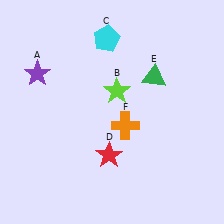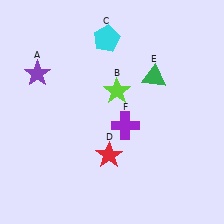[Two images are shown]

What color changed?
The cross (F) changed from orange in Image 1 to purple in Image 2.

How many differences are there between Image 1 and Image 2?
There is 1 difference between the two images.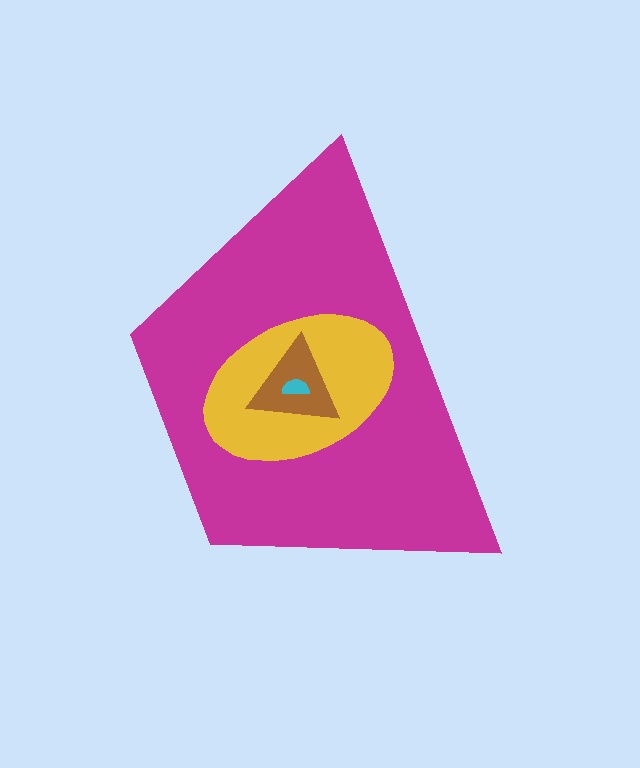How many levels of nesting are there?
4.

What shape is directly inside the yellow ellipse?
The brown triangle.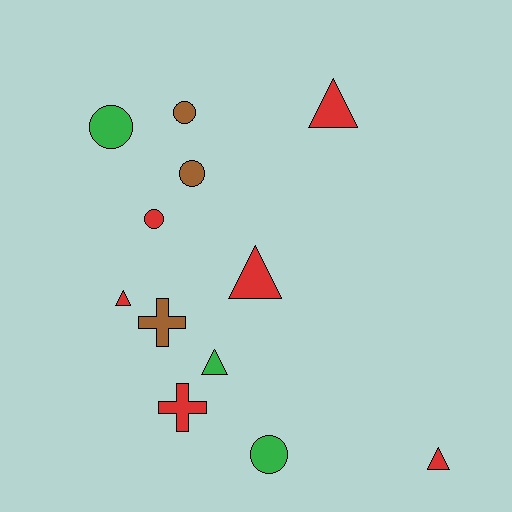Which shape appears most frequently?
Triangle, with 5 objects.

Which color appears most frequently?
Red, with 6 objects.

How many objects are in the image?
There are 12 objects.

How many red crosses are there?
There is 1 red cross.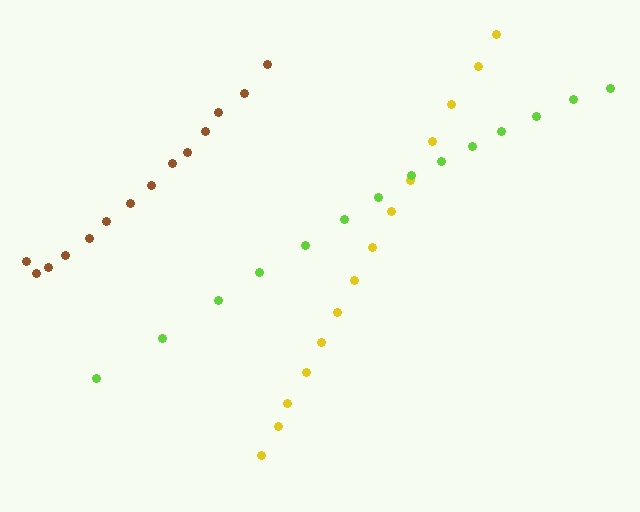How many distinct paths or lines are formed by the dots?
There are 3 distinct paths.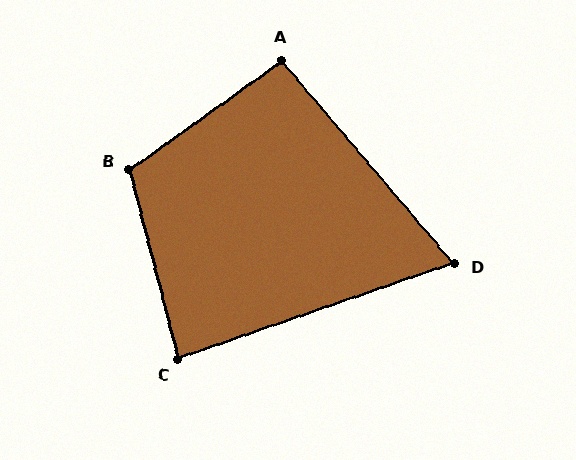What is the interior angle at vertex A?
Approximately 95 degrees (approximately right).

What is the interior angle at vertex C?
Approximately 85 degrees (approximately right).